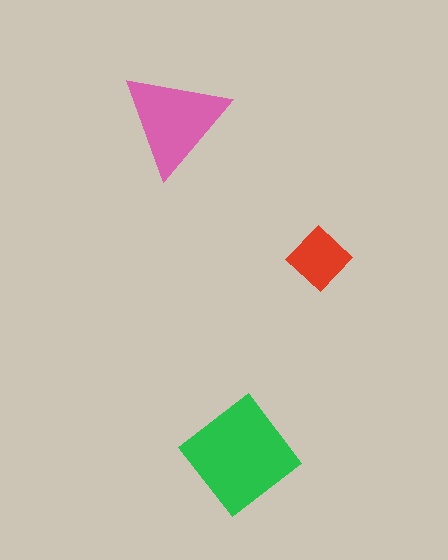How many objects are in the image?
There are 3 objects in the image.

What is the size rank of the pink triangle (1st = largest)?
2nd.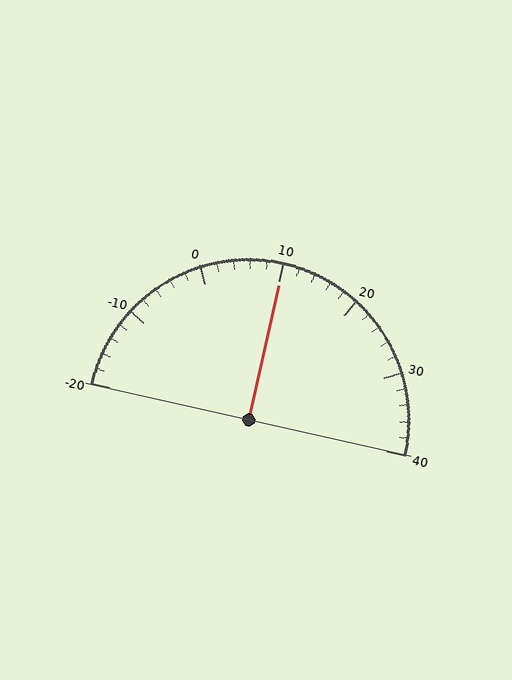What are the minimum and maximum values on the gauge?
The gauge ranges from -20 to 40.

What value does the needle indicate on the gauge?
The needle indicates approximately 10.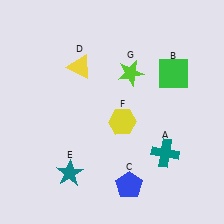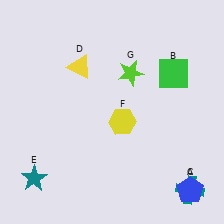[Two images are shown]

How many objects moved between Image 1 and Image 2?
3 objects moved between the two images.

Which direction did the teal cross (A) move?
The teal cross (A) moved down.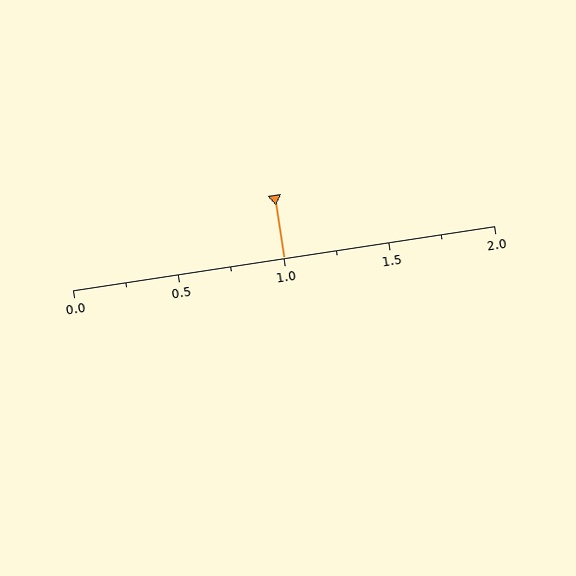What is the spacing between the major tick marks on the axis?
The major ticks are spaced 0.5 apart.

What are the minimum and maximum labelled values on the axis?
The axis runs from 0.0 to 2.0.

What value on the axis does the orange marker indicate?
The marker indicates approximately 1.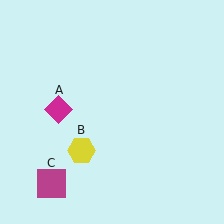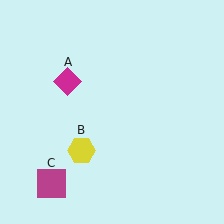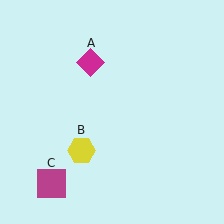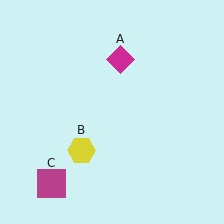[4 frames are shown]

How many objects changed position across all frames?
1 object changed position: magenta diamond (object A).